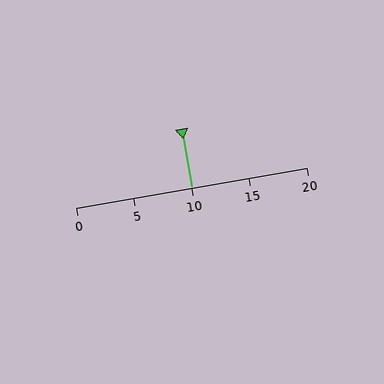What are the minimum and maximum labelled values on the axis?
The axis runs from 0 to 20.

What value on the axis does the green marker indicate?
The marker indicates approximately 10.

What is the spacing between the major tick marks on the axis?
The major ticks are spaced 5 apart.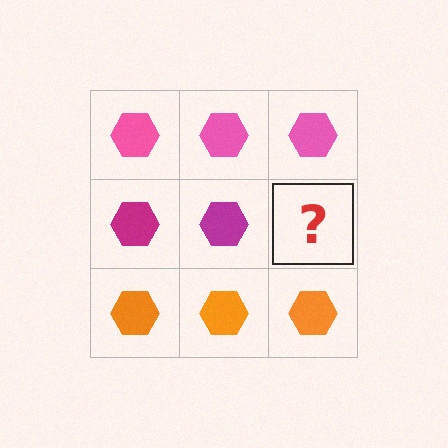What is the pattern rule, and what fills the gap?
The rule is that each row has a consistent color. The gap should be filled with a magenta hexagon.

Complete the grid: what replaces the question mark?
The question mark should be replaced with a magenta hexagon.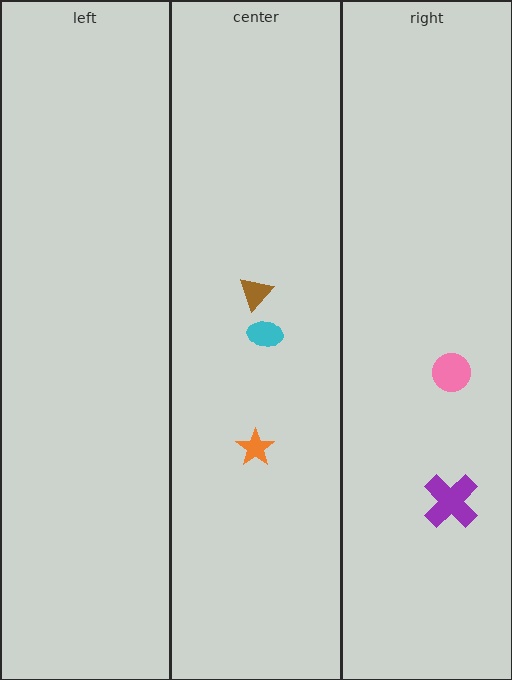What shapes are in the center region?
The cyan ellipse, the orange star, the brown triangle.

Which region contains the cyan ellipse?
The center region.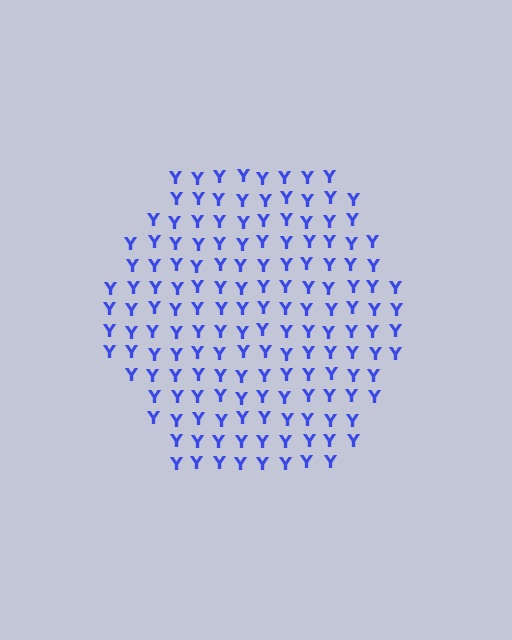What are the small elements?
The small elements are letter Y's.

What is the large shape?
The large shape is a hexagon.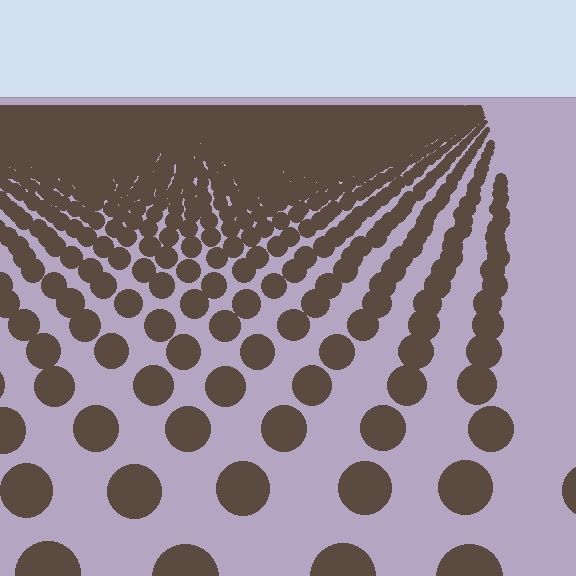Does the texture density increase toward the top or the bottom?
Density increases toward the top.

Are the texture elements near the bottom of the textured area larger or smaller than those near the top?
Larger. Near the bottom, elements are closer to the viewer and appear at a bigger on-screen size.